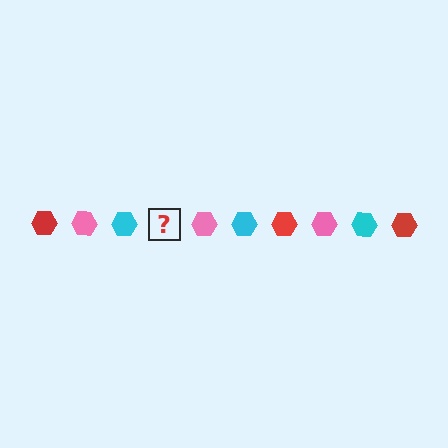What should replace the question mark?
The question mark should be replaced with a red hexagon.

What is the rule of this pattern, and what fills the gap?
The rule is that the pattern cycles through red, pink, cyan hexagons. The gap should be filled with a red hexagon.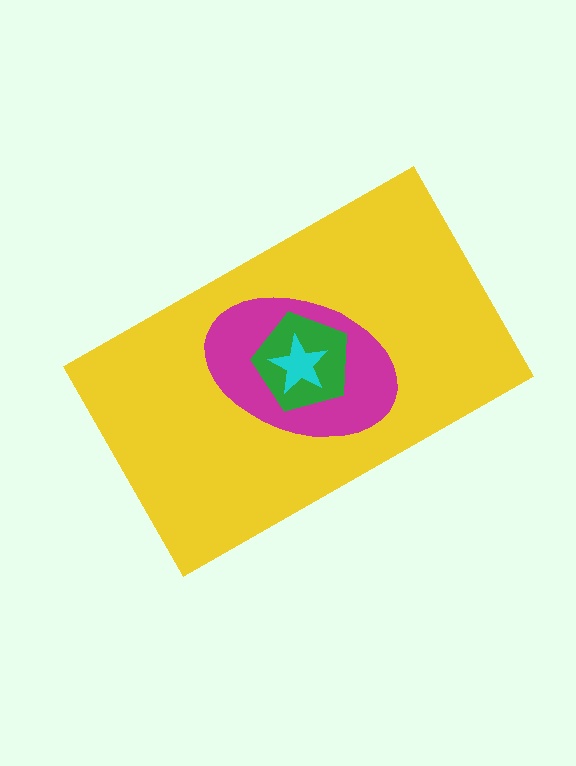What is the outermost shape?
The yellow rectangle.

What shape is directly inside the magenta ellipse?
The green pentagon.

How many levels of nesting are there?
4.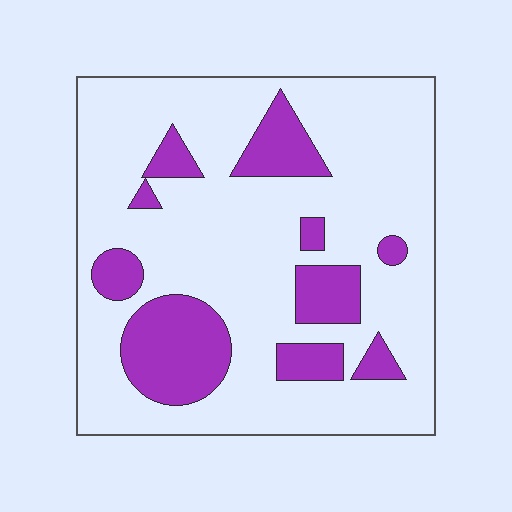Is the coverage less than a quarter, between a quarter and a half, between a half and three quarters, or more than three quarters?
Less than a quarter.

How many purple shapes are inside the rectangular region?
10.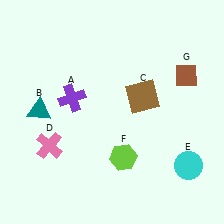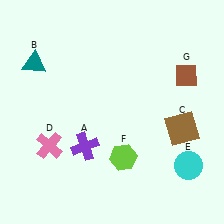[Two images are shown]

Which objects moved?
The objects that moved are: the purple cross (A), the teal triangle (B), the brown square (C).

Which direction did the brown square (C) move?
The brown square (C) moved right.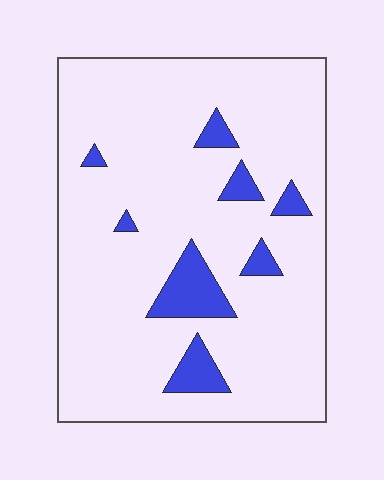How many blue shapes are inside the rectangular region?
8.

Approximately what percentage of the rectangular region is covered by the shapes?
Approximately 10%.